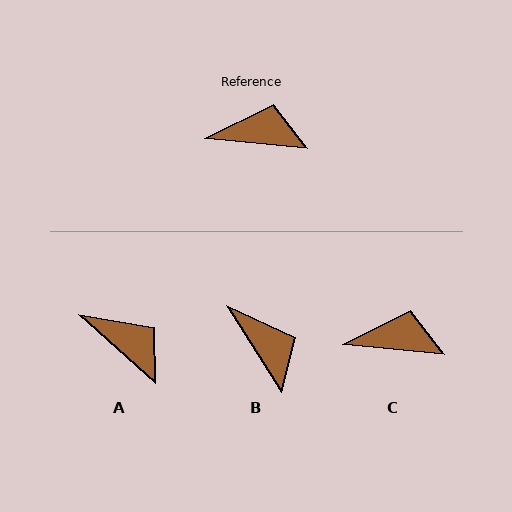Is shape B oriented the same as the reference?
No, it is off by about 52 degrees.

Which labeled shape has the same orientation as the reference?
C.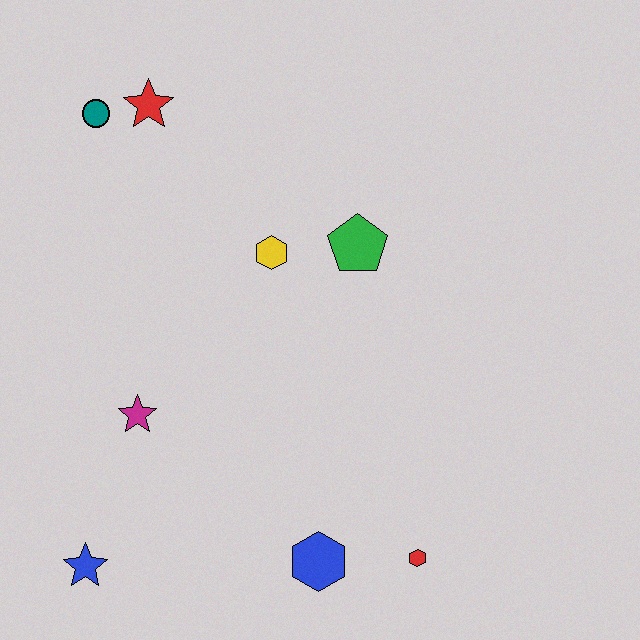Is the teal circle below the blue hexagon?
No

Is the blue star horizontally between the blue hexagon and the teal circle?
No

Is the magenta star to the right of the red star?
No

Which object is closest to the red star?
The teal circle is closest to the red star.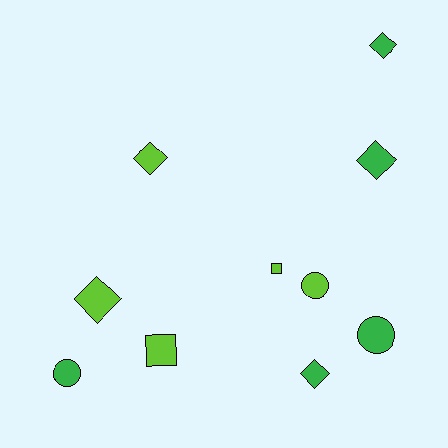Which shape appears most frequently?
Diamond, with 5 objects.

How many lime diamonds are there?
There are 2 lime diamonds.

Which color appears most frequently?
Green, with 5 objects.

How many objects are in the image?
There are 10 objects.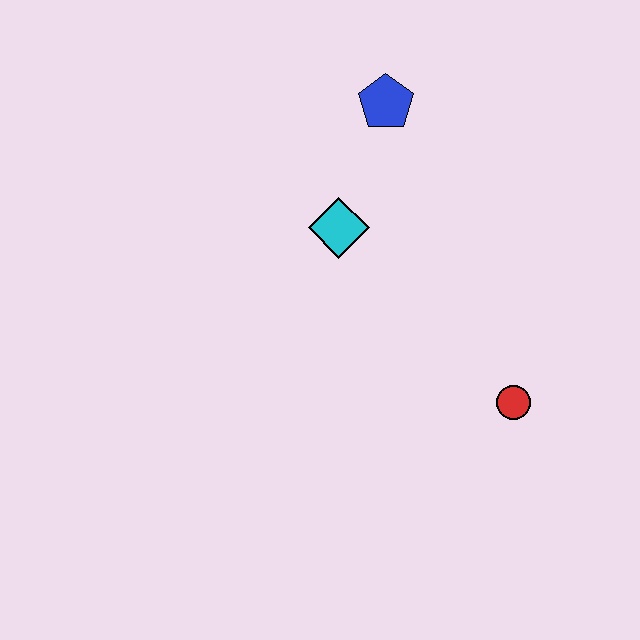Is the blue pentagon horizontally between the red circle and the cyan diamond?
Yes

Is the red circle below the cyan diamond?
Yes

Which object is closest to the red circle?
The cyan diamond is closest to the red circle.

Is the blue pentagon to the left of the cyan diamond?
No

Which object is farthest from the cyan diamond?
The red circle is farthest from the cyan diamond.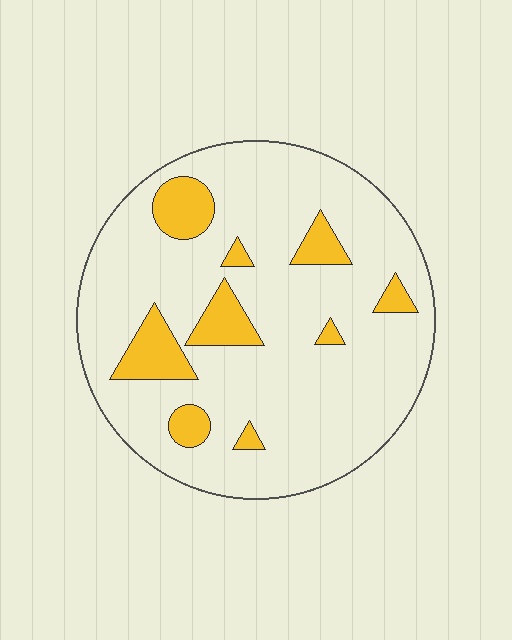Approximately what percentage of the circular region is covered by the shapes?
Approximately 15%.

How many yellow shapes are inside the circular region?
9.